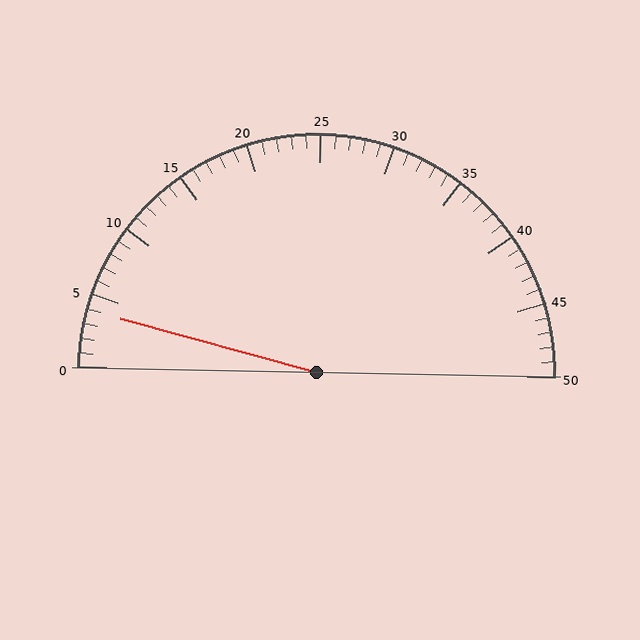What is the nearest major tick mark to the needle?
The nearest major tick mark is 5.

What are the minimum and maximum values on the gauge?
The gauge ranges from 0 to 50.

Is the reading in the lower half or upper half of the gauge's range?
The reading is in the lower half of the range (0 to 50).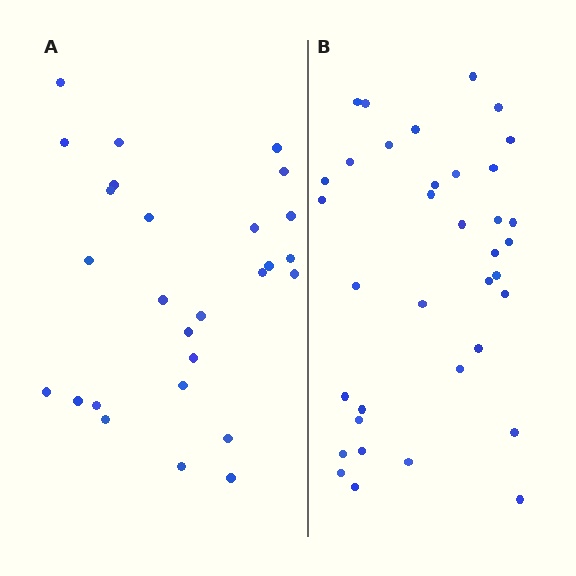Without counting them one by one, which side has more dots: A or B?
Region B (the right region) has more dots.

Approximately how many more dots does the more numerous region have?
Region B has roughly 8 or so more dots than region A.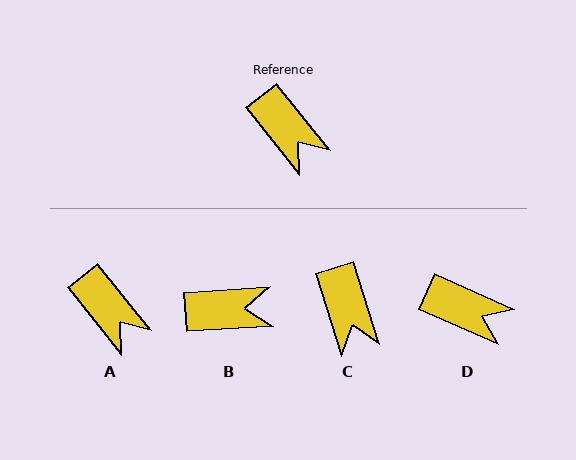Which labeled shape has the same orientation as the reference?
A.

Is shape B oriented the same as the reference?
No, it is off by about 55 degrees.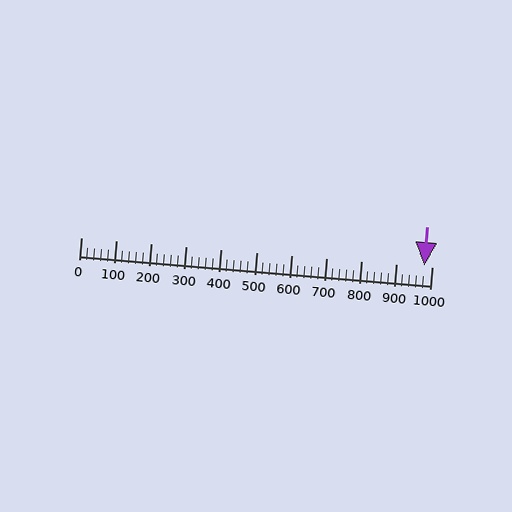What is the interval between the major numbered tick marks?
The major tick marks are spaced 100 units apart.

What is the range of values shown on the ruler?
The ruler shows values from 0 to 1000.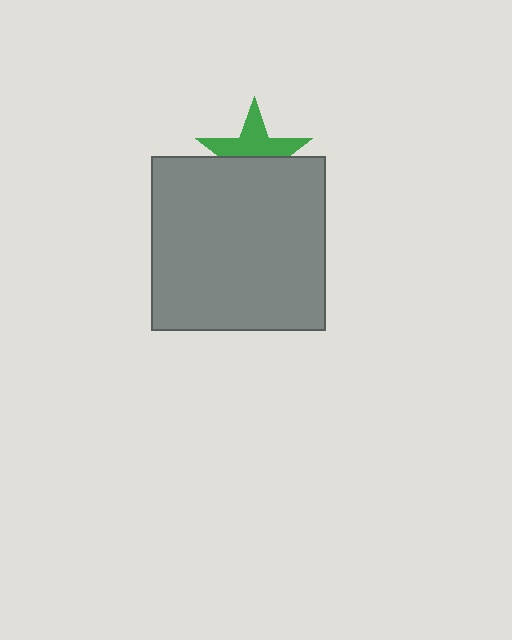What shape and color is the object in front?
The object in front is a gray square.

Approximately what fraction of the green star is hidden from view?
Roughly 49% of the green star is hidden behind the gray square.